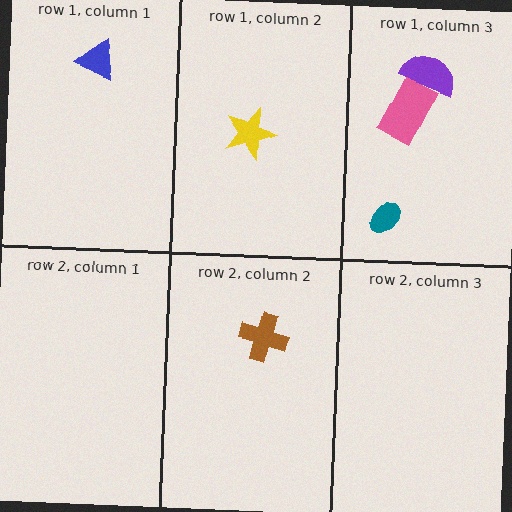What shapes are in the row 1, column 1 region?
The blue triangle.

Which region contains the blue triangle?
The row 1, column 1 region.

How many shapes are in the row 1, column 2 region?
1.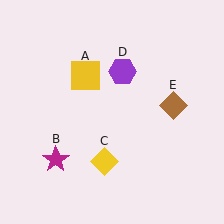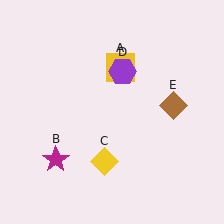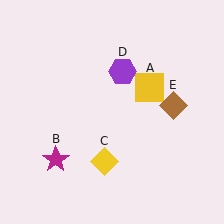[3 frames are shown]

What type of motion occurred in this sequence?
The yellow square (object A) rotated clockwise around the center of the scene.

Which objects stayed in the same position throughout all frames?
Magenta star (object B) and yellow diamond (object C) and purple hexagon (object D) and brown diamond (object E) remained stationary.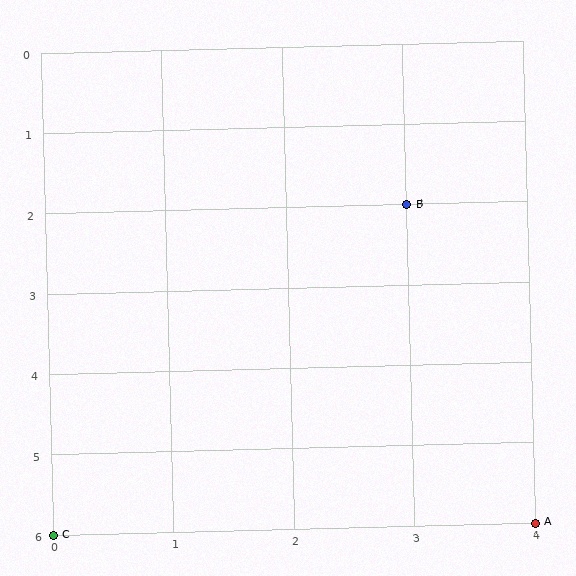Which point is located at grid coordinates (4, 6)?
Point A is at (4, 6).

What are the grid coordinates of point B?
Point B is at grid coordinates (3, 2).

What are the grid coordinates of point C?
Point C is at grid coordinates (0, 6).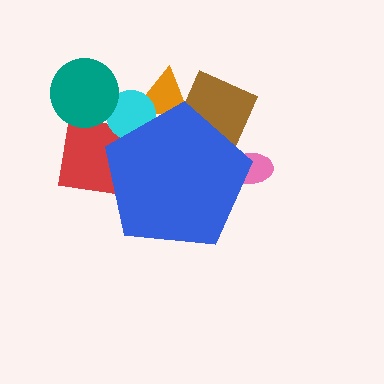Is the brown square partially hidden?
Yes, the brown square is partially hidden behind the blue pentagon.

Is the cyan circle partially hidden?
Yes, the cyan circle is partially hidden behind the blue pentagon.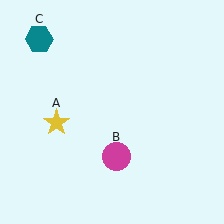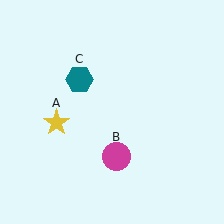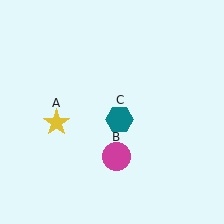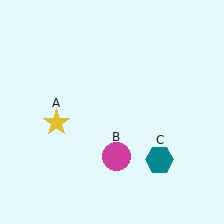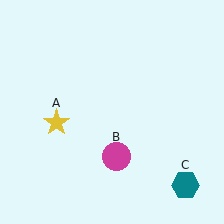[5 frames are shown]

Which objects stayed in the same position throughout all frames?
Yellow star (object A) and magenta circle (object B) remained stationary.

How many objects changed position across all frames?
1 object changed position: teal hexagon (object C).